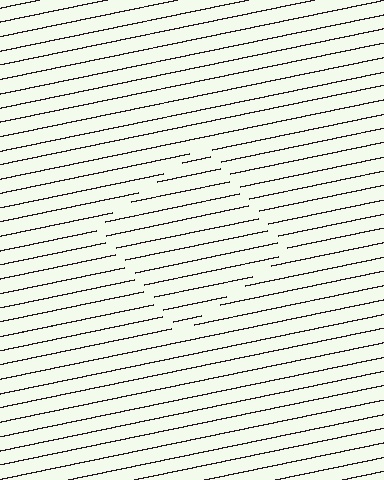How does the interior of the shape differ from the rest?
The interior of the shape contains the same grating, shifted by half a period — the contour is defined by the phase discontinuity where line-ends from the inner and outer gratings abut.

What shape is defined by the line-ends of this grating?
An illusory square. The interior of the shape contains the same grating, shifted by half a period — the contour is defined by the phase discontinuity where line-ends from the inner and outer gratings abut.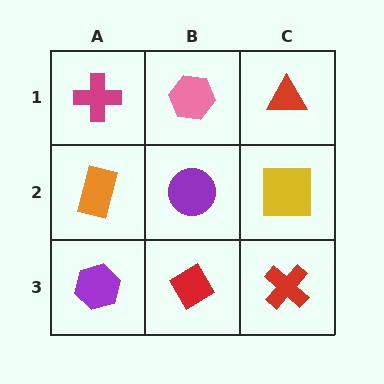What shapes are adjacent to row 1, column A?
An orange rectangle (row 2, column A), a pink hexagon (row 1, column B).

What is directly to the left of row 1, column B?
A magenta cross.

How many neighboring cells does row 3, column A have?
2.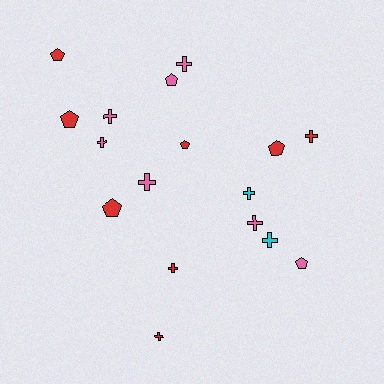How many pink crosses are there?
There are 5 pink crosses.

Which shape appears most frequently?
Cross, with 10 objects.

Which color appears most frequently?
Red, with 8 objects.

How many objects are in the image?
There are 17 objects.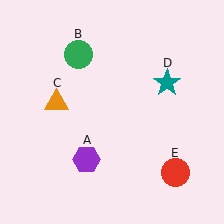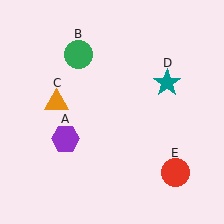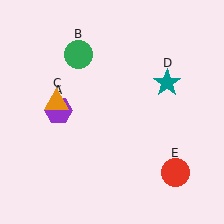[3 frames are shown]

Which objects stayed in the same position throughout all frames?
Green circle (object B) and orange triangle (object C) and teal star (object D) and red circle (object E) remained stationary.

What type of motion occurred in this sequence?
The purple hexagon (object A) rotated clockwise around the center of the scene.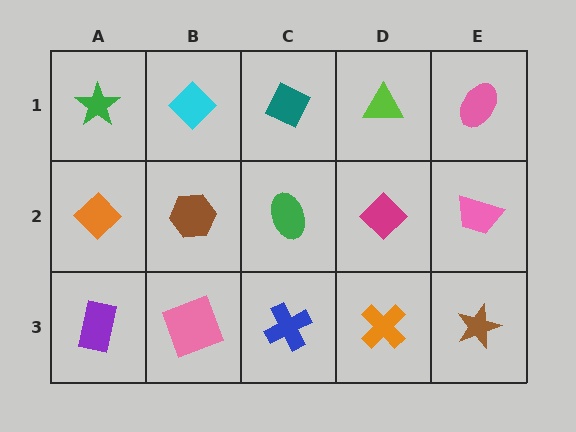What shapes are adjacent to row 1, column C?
A green ellipse (row 2, column C), a cyan diamond (row 1, column B), a lime triangle (row 1, column D).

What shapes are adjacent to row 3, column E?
A pink trapezoid (row 2, column E), an orange cross (row 3, column D).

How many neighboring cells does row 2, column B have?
4.